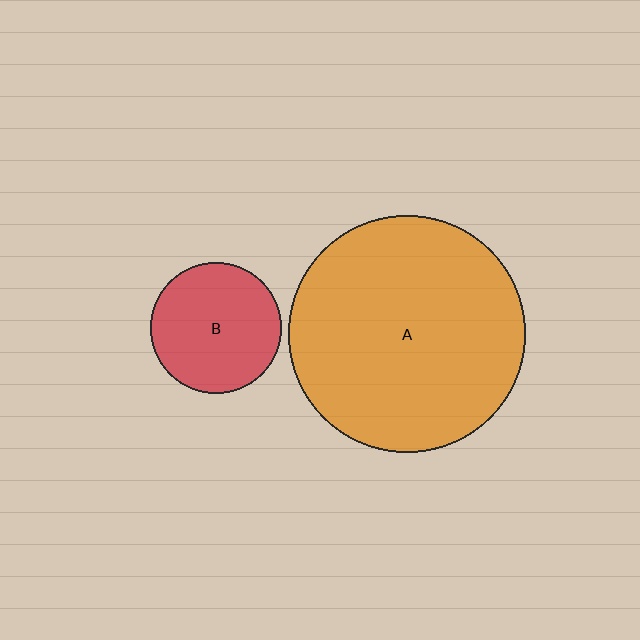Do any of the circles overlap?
No, none of the circles overlap.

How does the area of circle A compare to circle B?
Approximately 3.3 times.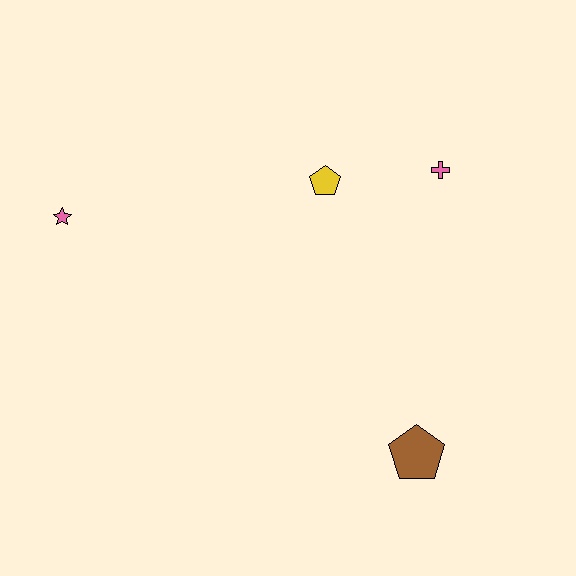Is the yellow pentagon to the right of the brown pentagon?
No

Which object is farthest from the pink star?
The brown pentagon is farthest from the pink star.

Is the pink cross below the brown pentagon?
No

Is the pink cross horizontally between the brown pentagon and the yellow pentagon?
No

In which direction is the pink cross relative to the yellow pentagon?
The pink cross is to the right of the yellow pentagon.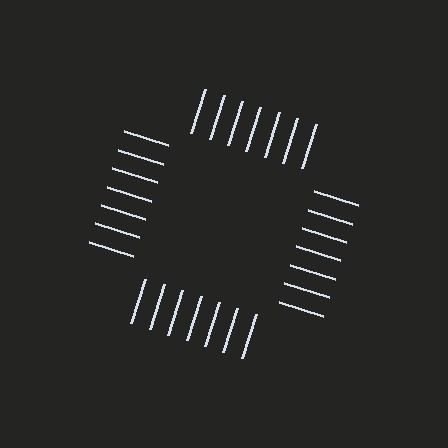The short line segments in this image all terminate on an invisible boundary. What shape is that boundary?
An illusory square — the line segments terminate on its edges but no continuous stroke is drawn.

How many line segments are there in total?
28 — 7 along each of the 4 edges.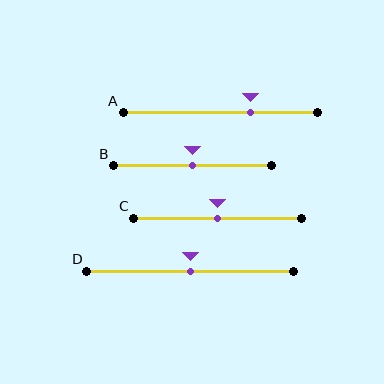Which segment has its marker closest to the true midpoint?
Segment B has its marker closest to the true midpoint.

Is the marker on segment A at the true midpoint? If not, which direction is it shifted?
No, the marker on segment A is shifted to the right by about 16% of the segment length.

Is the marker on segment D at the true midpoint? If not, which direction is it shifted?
Yes, the marker on segment D is at the true midpoint.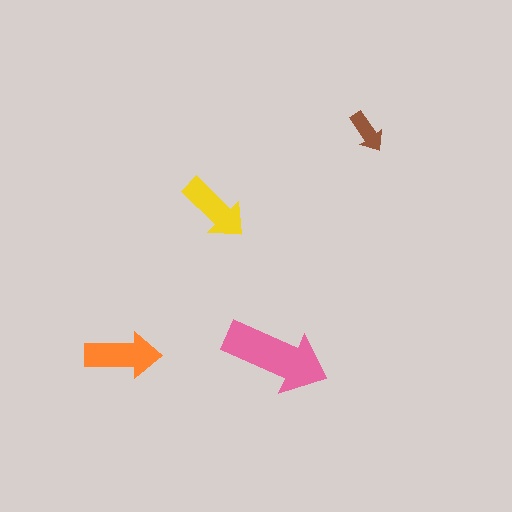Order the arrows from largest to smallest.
the pink one, the orange one, the yellow one, the brown one.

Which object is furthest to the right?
The brown arrow is rightmost.